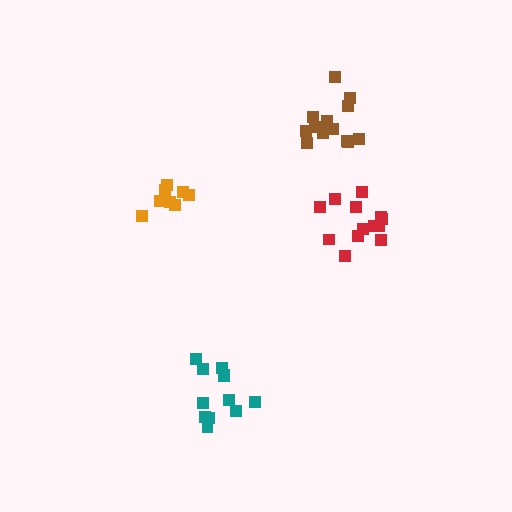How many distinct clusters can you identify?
There are 4 distinct clusters.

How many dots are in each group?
Group 1: 12 dots, Group 2: 13 dots, Group 3: 8 dots, Group 4: 13 dots (46 total).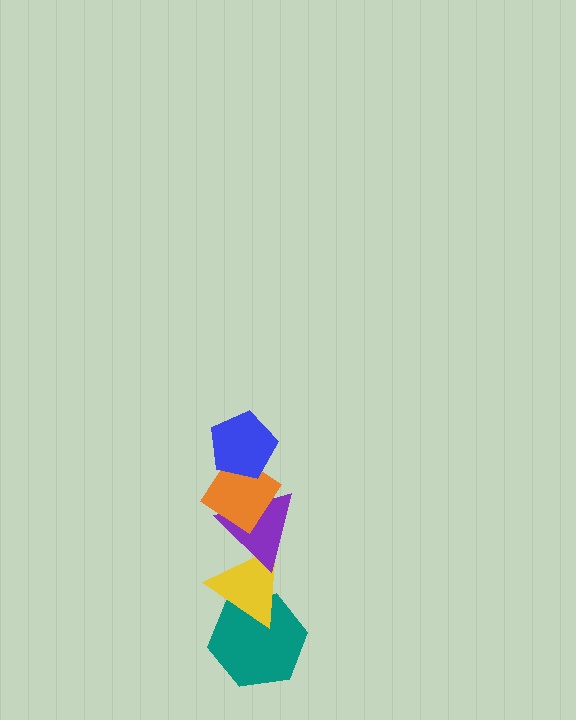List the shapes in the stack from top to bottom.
From top to bottom: the blue pentagon, the orange diamond, the purple triangle, the yellow triangle, the teal hexagon.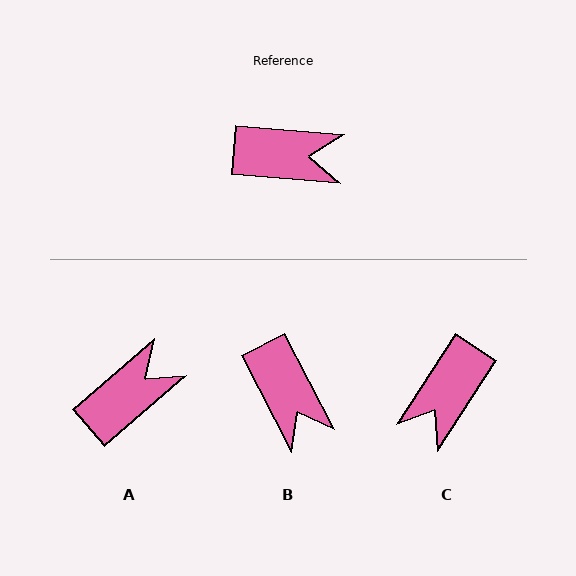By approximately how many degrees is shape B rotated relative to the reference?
Approximately 58 degrees clockwise.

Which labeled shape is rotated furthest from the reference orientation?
C, about 119 degrees away.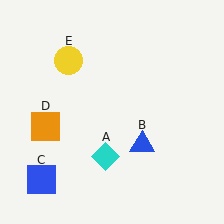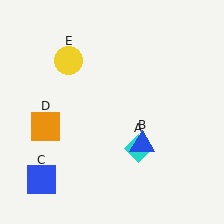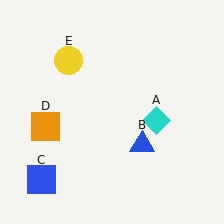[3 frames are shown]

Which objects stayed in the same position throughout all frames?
Blue triangle (object B) and blue square (object C) and orange square (object D) and yellow circle (object E) remained stationary.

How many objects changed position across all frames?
1 object changed position: cyan diamond (object A).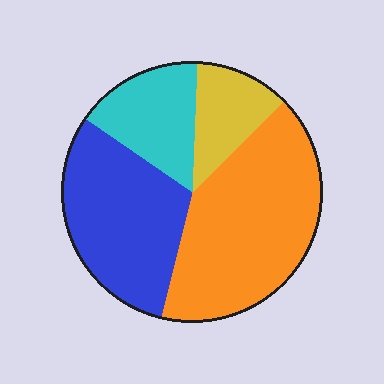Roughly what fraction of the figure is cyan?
Cyan covers roughly 15% of the figure.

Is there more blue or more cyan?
Blue.